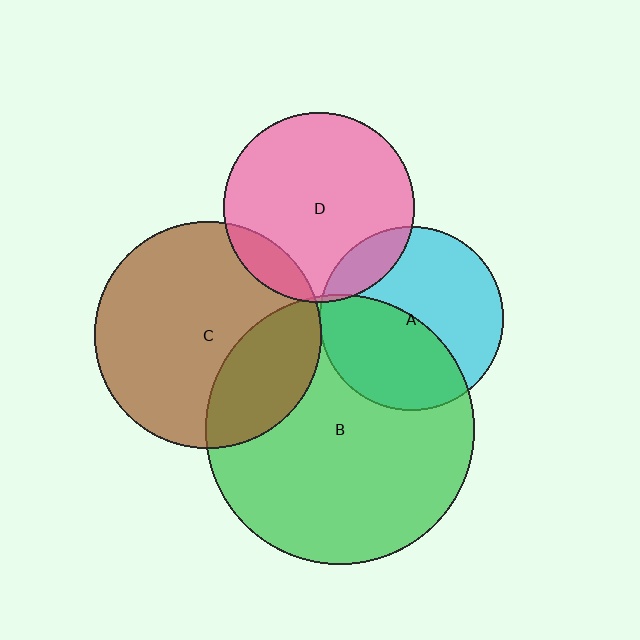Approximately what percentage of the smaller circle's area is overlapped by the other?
Approximately 5%.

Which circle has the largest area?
Circle B (green).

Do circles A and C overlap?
Yes.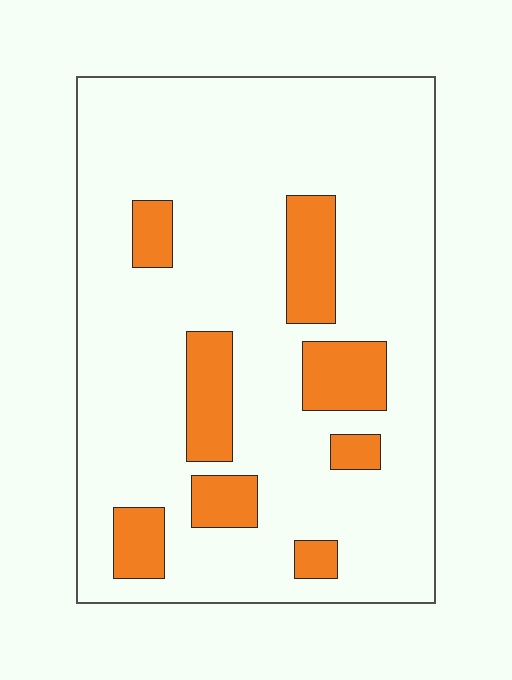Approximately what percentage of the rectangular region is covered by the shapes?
Approximately 15%.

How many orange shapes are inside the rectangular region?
8.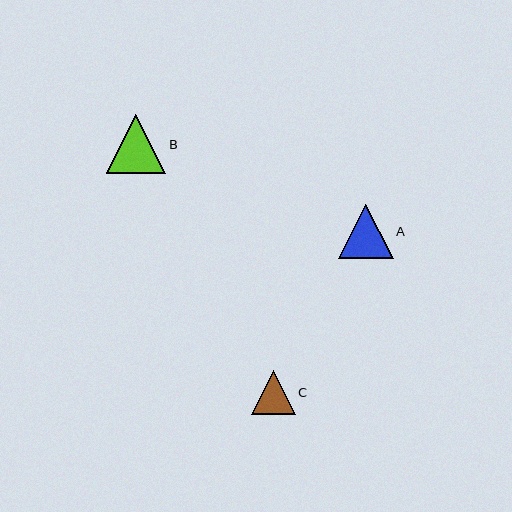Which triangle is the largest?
Triangle B is the largest with a size of approximately 59 pixels.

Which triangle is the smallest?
Triangle C is the smallest with a size of approximately 44 pixels.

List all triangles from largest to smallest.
From largest to smallest: B, A, C.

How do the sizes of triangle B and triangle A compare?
Triangle B and triangle A are approximately the same size.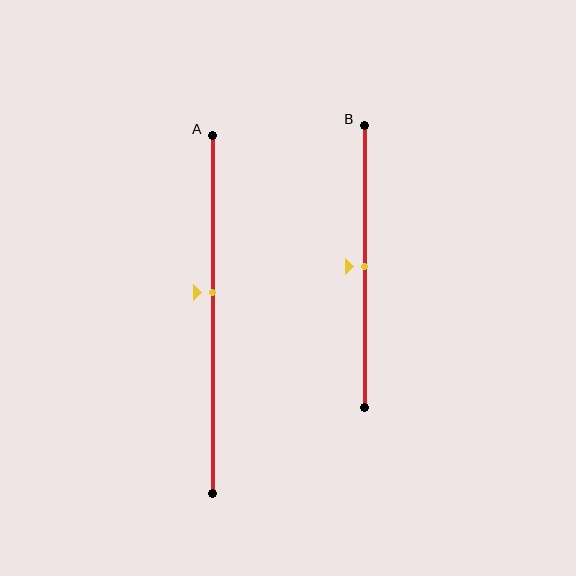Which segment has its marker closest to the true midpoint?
Segment B has its marker closest to the true midpoint.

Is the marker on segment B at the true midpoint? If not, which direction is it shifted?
Yes, the marker on segment B is at the true midpoint.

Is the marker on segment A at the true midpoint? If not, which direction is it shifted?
No, the marker on segment A is shifted upward by about 6% of the segment length.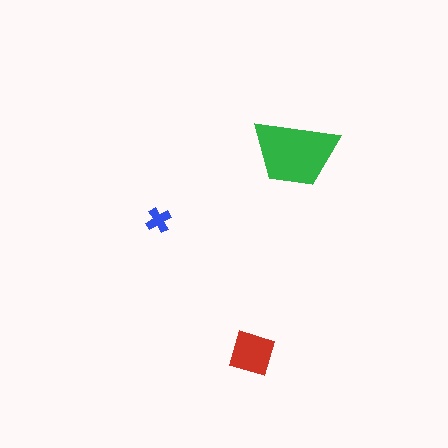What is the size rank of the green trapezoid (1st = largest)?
1st.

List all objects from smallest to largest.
The blue cross, the red diamond, the green trapezoid.